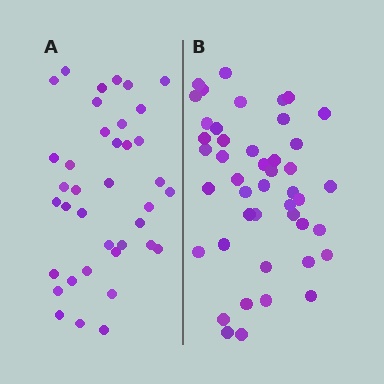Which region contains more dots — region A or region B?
Region B (the right region) has more dots.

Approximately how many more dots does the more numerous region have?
Region B has roughly 8 or so more dots than region A.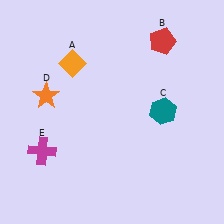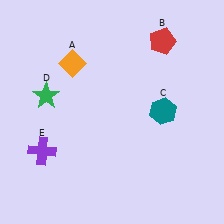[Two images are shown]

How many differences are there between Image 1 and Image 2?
There are 2 differences between the two images.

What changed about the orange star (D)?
In Image 1, D is orange. In Image 2, it changed to green.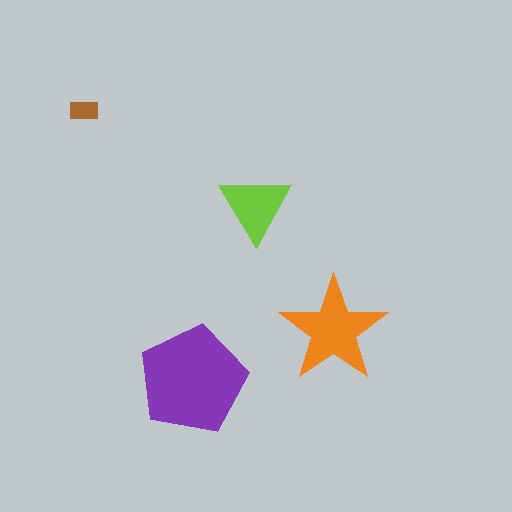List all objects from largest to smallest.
The purple pentagon, the orange star, the lime triangle, the brown rectangle.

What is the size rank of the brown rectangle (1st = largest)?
4th.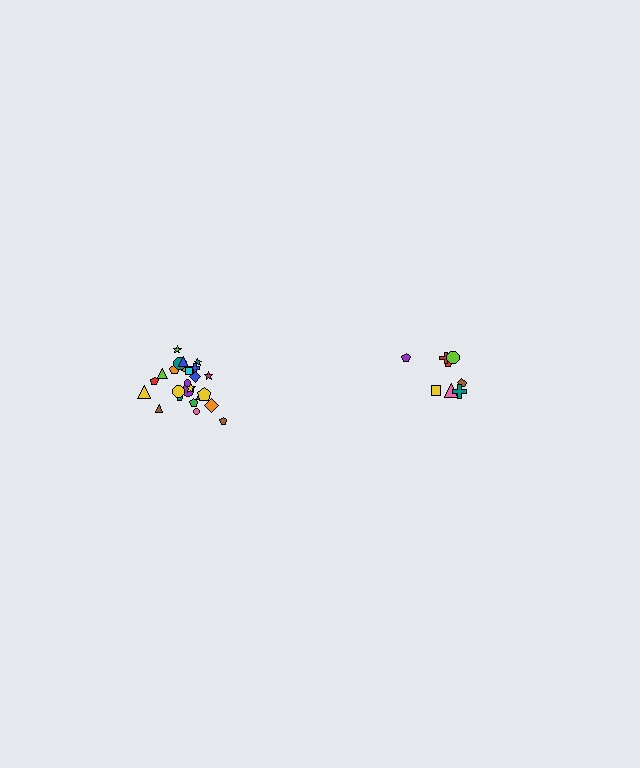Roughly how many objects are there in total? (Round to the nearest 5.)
Roughly 35 objects in total.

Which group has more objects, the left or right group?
The left group.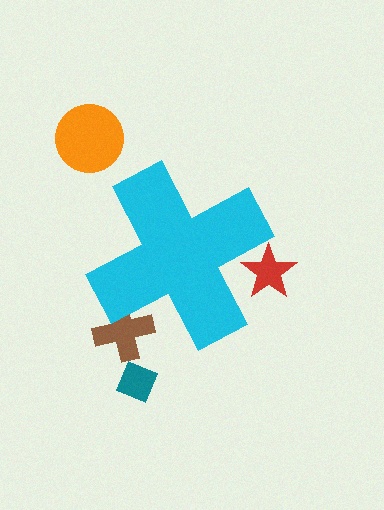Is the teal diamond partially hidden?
No, the teal diamond is fully visible.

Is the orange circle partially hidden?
No, the orange circle is fully visible.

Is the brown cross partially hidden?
Yes, the brown cross is partially hidden behind the cyan cross.